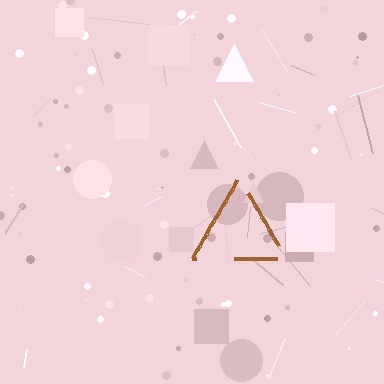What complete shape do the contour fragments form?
The contour fragments form a triangle.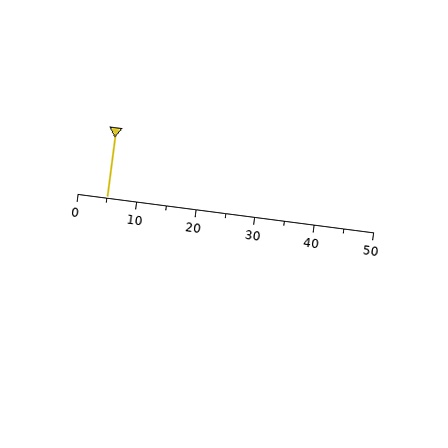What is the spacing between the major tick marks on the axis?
The major ticks are spaced 10 apart.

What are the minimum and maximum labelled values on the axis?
The axis runs from 0 to 50.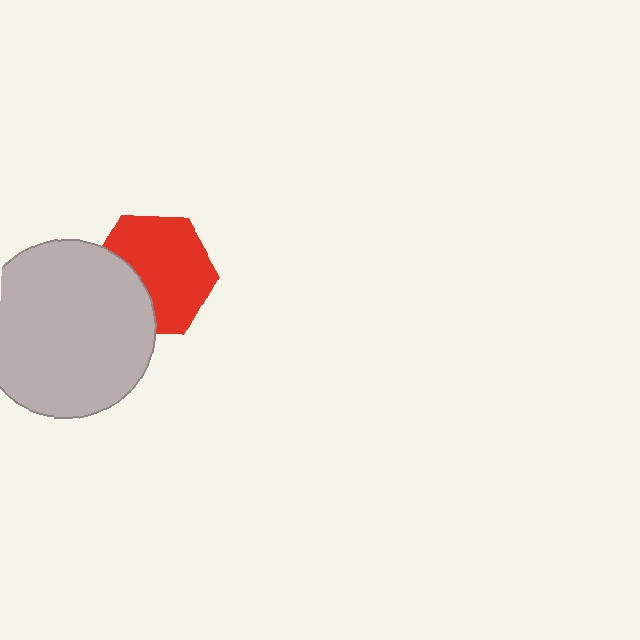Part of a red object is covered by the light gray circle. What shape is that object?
It is a hexagon.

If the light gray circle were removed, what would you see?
You would see the complete red hexagon.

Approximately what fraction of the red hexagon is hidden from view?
Roughly 31% of the red hexagon is hidden behind the light gray circle.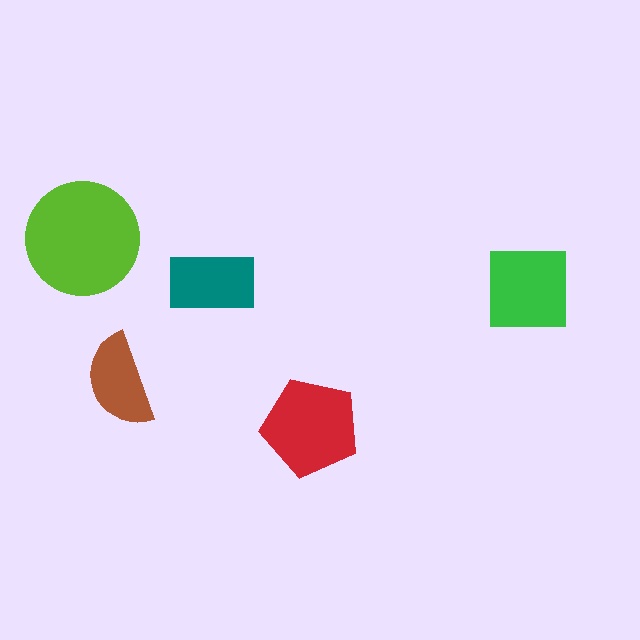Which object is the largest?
The lime circle.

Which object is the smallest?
The brown semicircle.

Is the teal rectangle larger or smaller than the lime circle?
Smaller.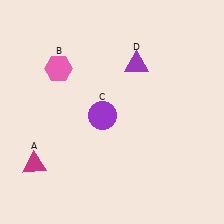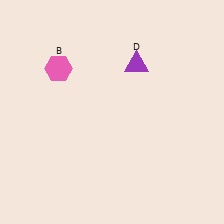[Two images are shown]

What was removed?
The magenta triangle (A), the purple circle (C) were removed in Image 2.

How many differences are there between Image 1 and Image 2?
There are 2 differences between the two images.